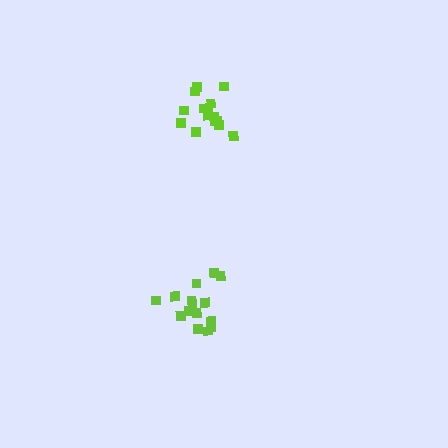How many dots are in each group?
Group 1: 15 dots, Group 2: 15 dots (30 total).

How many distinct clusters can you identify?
There are 2 distinct clusters.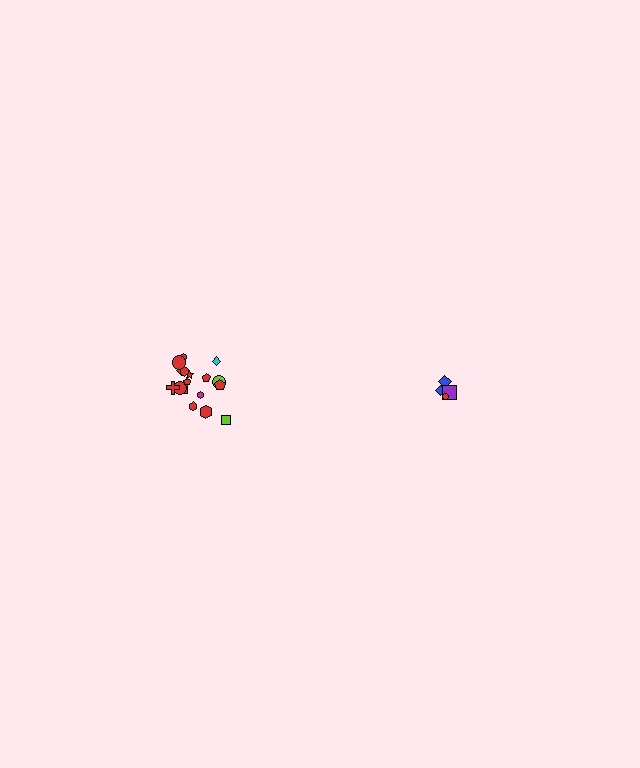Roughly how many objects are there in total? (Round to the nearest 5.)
Roughly 20 objects in total.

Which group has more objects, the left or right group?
The left group.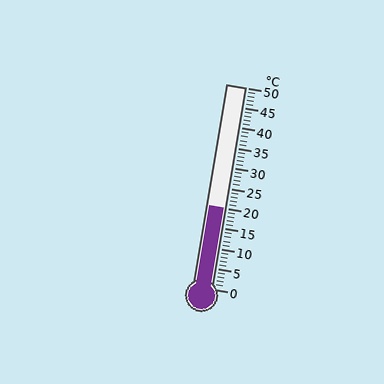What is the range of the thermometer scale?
The thermometer scale ranges from 0°C to 50°C.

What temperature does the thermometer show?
The thermometer shows approximately 20°C.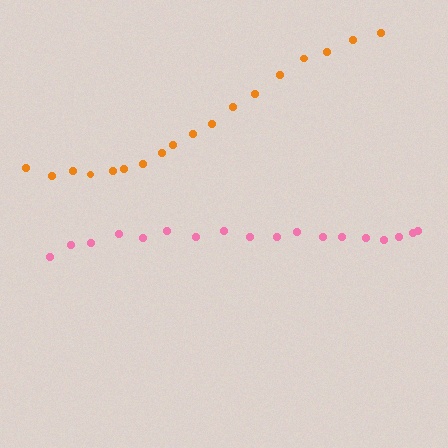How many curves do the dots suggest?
There are 2 distinct paths.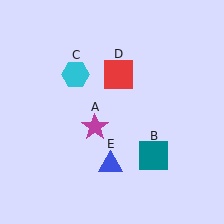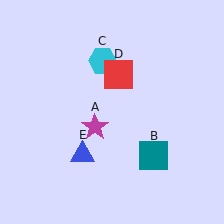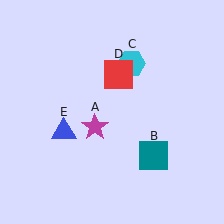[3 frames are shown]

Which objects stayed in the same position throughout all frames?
Magenta star (object A) and teal square (object B) and red square (object D) remained stationary.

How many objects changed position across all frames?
2 objects changed position: cyan hexagon (object C), blue triangle (object E).